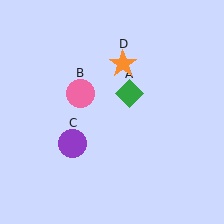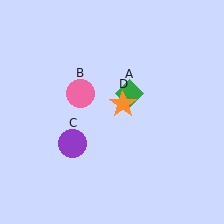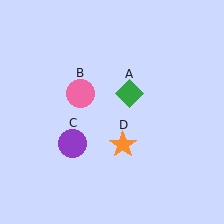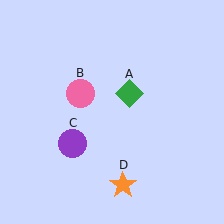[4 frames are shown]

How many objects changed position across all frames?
1 object changed position: orange star (object D).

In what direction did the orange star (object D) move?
The orange star (object D) moved down.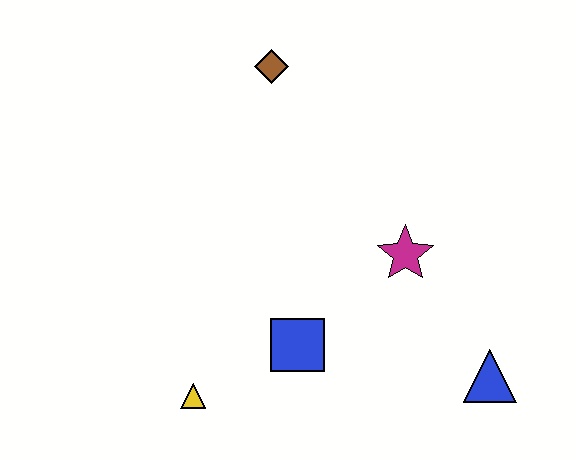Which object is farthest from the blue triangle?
The brown diamond is farthest from the blue triangle.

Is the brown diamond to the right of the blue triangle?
No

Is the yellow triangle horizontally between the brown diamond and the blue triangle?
No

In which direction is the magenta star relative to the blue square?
The magenta star is to the right of the blue square.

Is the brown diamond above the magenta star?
Yes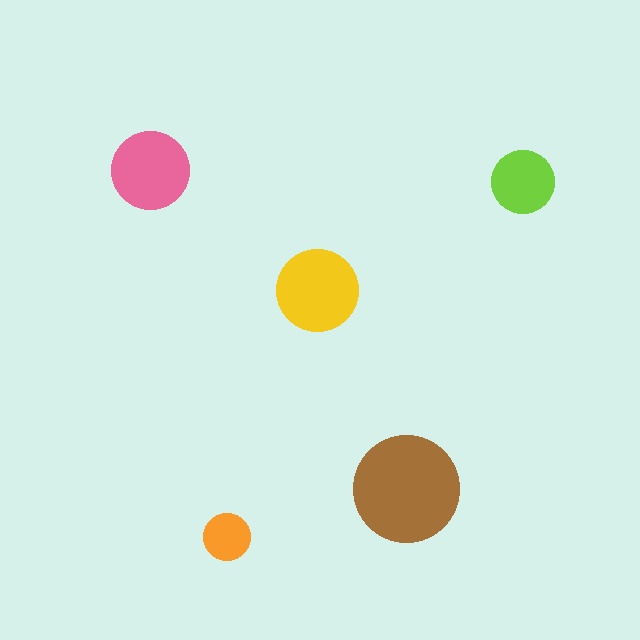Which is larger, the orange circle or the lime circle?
The lime one.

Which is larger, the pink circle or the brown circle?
The brown one.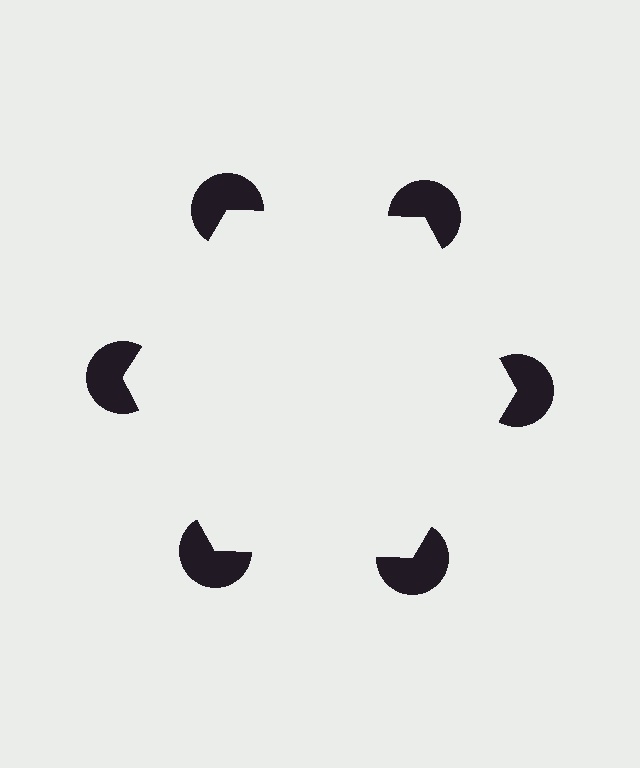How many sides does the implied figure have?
6 sides.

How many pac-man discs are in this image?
There are 6 — one at each vertex of the illusory hexagon.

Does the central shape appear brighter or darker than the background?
It typically appears slightly brighter than the background, even though no actual brightness change is drawn.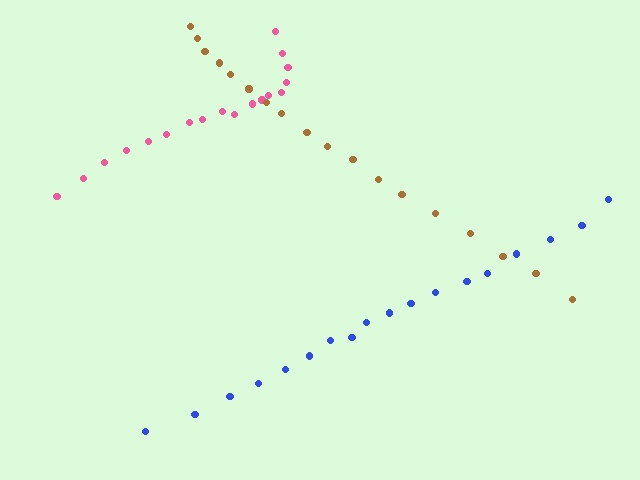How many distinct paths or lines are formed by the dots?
There are 3 distinct paths.